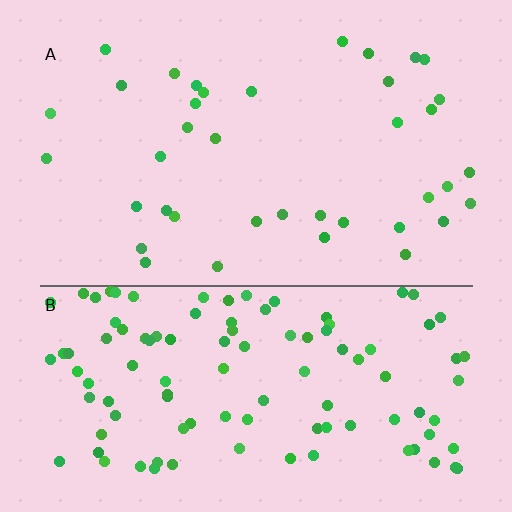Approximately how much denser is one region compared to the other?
Approximately 2.9× — region B over region A.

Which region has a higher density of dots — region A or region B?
B (the bottom).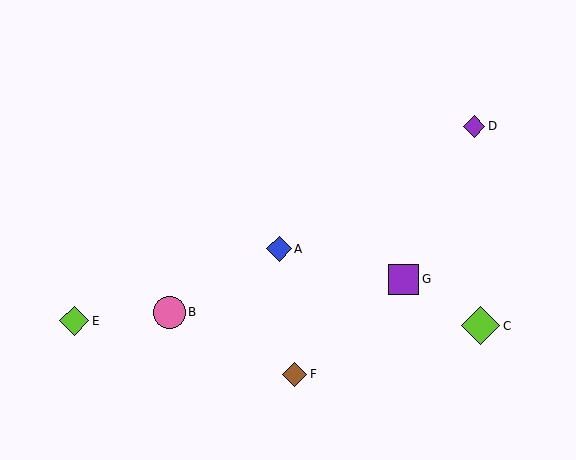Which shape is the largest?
The lime diamond (labeled C) is the largest.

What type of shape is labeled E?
Shape E is a lime diamond.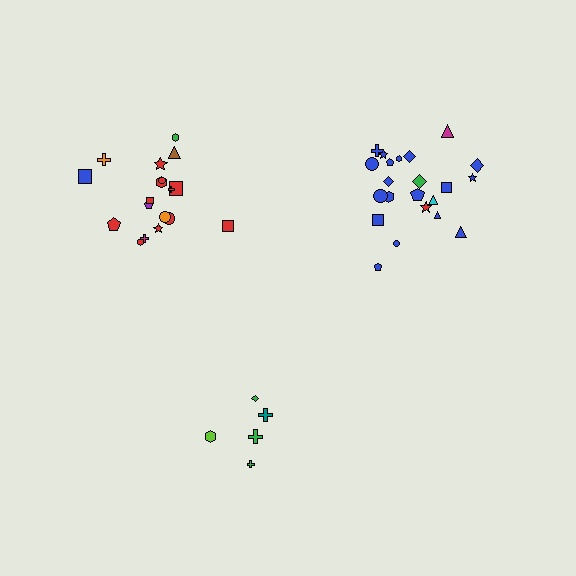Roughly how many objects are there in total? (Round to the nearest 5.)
Roughly 45 objects in total.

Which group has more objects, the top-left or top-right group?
The top-right group.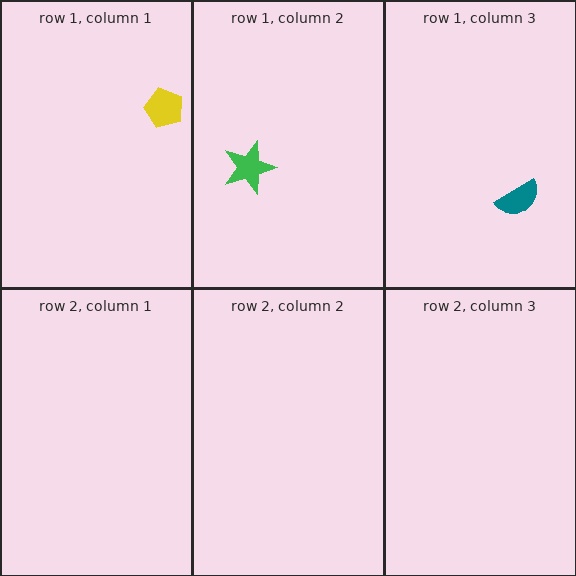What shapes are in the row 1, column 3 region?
The teal semicircle.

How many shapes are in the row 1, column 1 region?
1.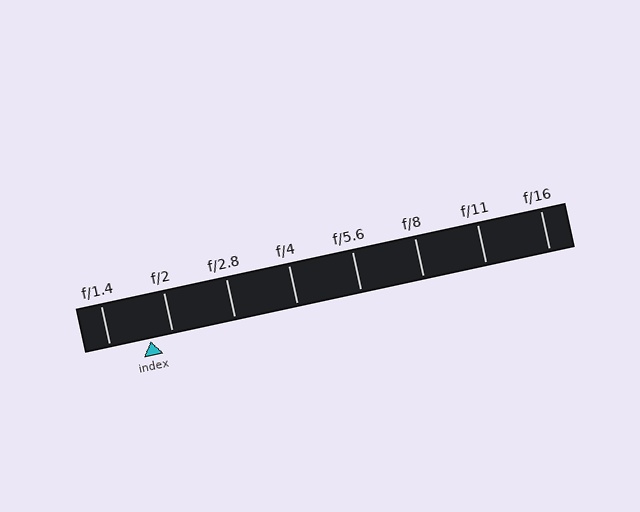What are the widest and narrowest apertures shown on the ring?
The widest aperture shown is f/1.4 and the narrowest is f/16.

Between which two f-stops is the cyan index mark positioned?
The index mark is between f/1.4 and f/2.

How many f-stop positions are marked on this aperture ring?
There are 8 f-stop positions marked.